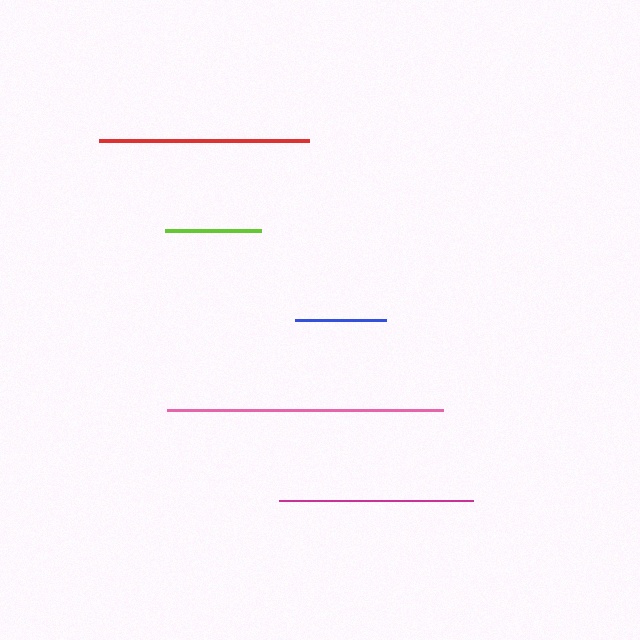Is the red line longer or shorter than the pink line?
The pink line is longer than the red line.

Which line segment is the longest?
The pink line is the longest at approximately 276 pixels.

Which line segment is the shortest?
The blue line is the shortest at approximately 91 pixels.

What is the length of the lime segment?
The lime segment is approximately 97 pixels long.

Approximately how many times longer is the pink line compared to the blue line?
The pink line is approximately 3.0 times the length of the blue line.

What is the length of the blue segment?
The blue segment is approximately 91 pixels long.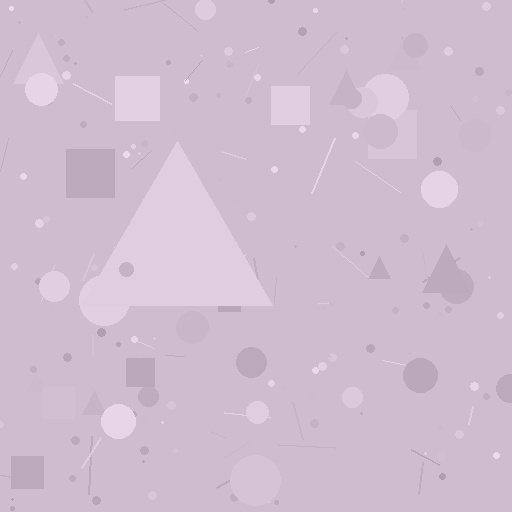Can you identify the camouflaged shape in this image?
The camouflaged shape is a triangle.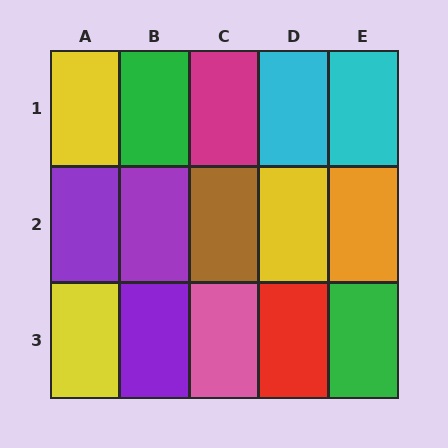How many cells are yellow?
3 cells are yellow.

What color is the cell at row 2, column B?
Purple.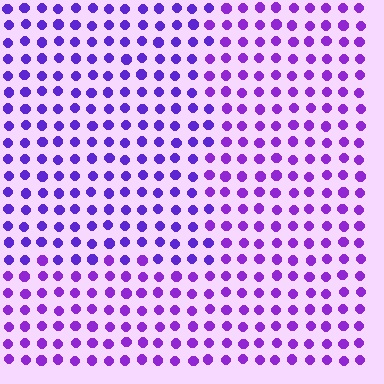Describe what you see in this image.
The image is filled with small purple elements in a uniform arrangement. A rectangle-shaped region is visible where the elements are tinted to a slightly different hue, forming a subtle color boundary.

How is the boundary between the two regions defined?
The boundary is defined purely by a slight shift in hue (about 18 degrees). Spacing, size, and orientation are identical on both sides.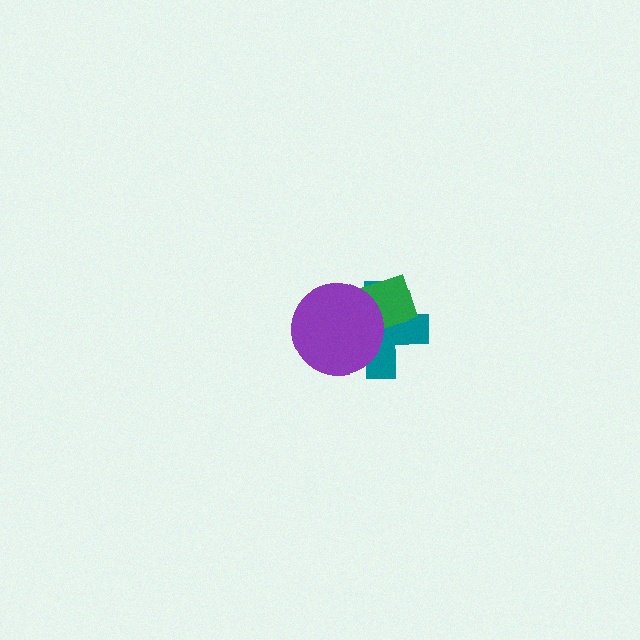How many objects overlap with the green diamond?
2 objects overlap with the green diamond.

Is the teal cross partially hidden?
Yes, it is partially covered by another shape.